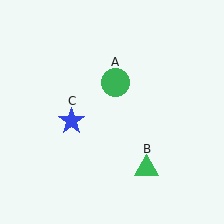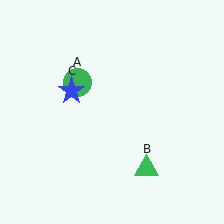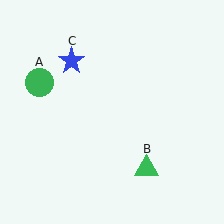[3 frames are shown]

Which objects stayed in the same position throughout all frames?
Green triangle (object B) remained stationary.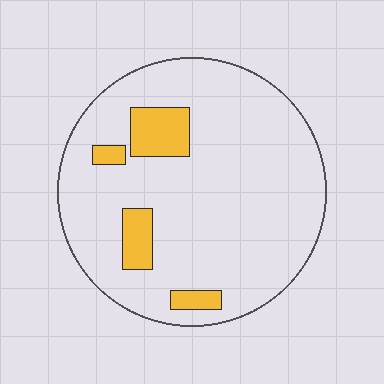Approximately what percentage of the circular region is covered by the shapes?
Approximately 10%.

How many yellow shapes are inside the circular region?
4.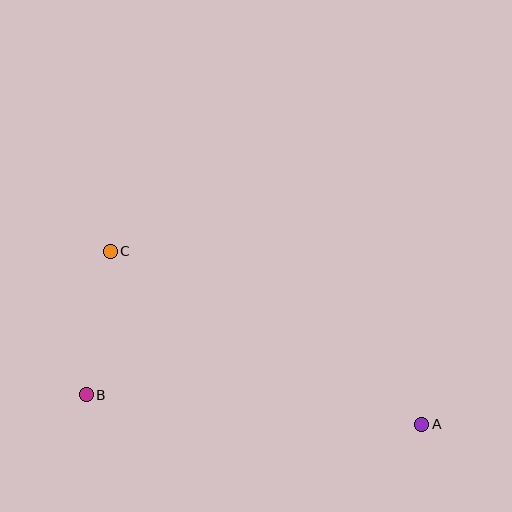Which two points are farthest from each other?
Points A and C are farthest from each other.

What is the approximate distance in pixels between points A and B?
The distance between A and B is approximately 337 pixels.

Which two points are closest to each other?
Points B and C are closest to each other.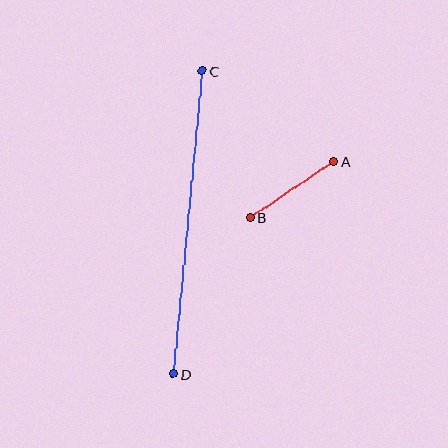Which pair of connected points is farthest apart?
Points C and D are farthest apart.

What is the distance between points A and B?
The distance is approximately 101 pixels.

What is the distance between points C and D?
The distance is approximately 305 pixels.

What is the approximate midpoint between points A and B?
The midpoint is at approximately (292, 190) pixels.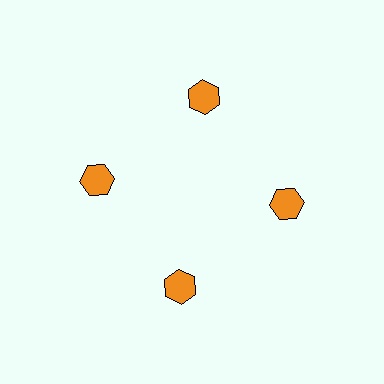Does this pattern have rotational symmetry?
Yes, this pattern has 4-fold rotational symmetry. It looks the same after rotating 90 degrees around the center.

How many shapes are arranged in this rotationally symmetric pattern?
There are 4 shapes, arranged in 4 groups of 1.